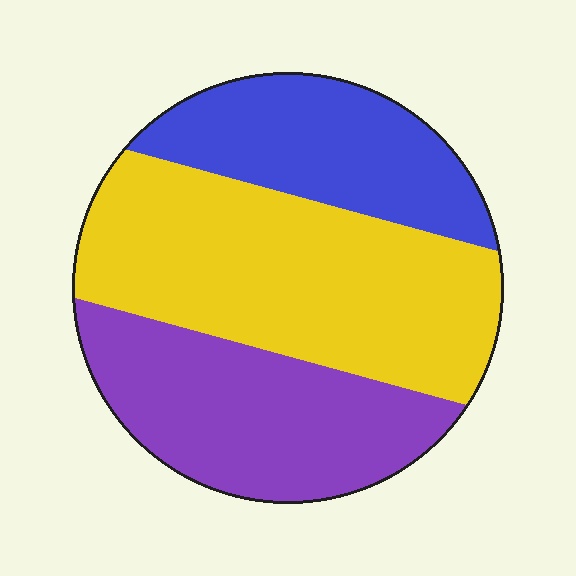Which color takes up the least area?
Blue, at roughly 25%.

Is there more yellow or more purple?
Yellow.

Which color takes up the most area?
Yellow, at roughly 45%.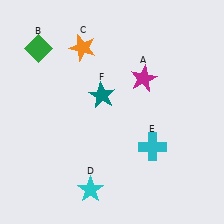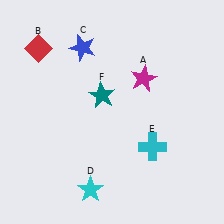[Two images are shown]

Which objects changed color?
B changed from green to red. C changed from orange to blue.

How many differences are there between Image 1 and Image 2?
There are 2 differences between the two images.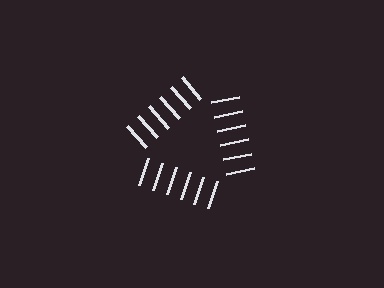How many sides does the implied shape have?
3 sides — the line-ends trace a triangle.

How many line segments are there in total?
18 — 6 along each of the 3 edges.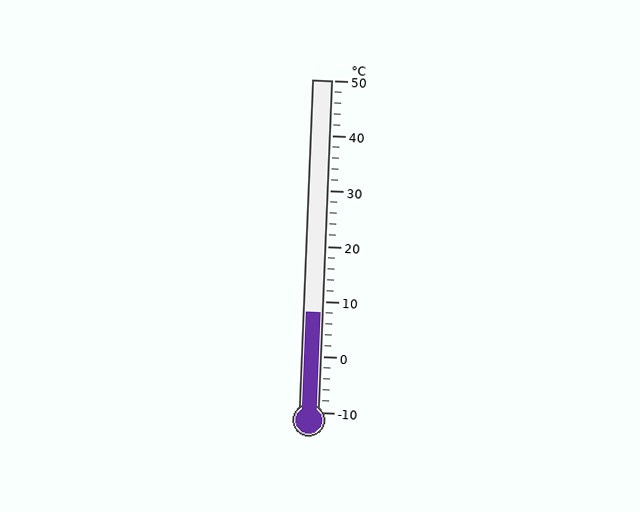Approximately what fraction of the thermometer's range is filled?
The thermometer is filled to approximately 30% of its range.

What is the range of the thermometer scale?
The thermometer scale ranges from -10°C to 50°C.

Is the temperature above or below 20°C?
The temperature is below 20°C.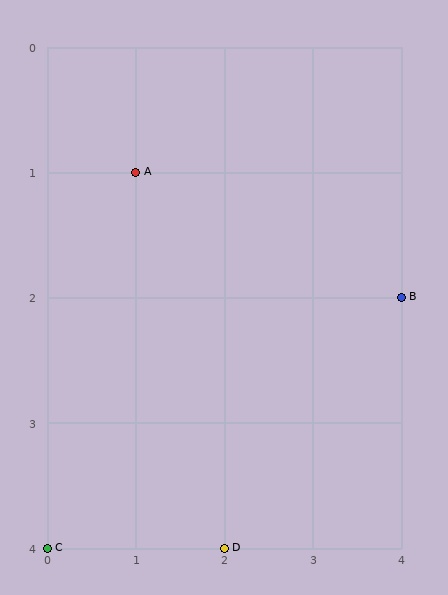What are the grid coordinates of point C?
Point C is at grid coordinates (0, 4).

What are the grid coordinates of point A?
Point A is at grid coordinates (1, 1).